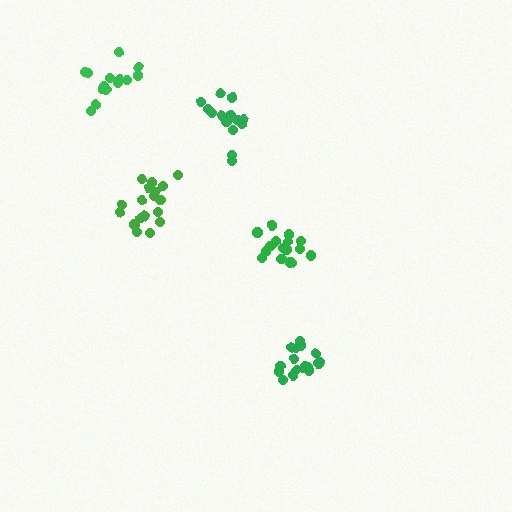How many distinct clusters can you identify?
There are 5 distinct clusters.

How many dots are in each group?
Group 1: 16 dots, Group 2: 18 dots, Group 3: 16 dots, Group 4: 14 dots, Group 5: 18 dots (82 total).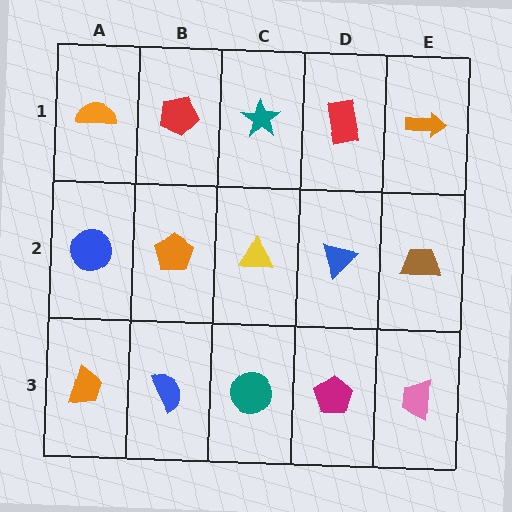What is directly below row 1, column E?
A brown trapezoid.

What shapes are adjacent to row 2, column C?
A teal star (row 1, column C), a teal circle (row 3, column C), an orange pentagon (row 2, column B), a blue triangle (row 2, column D).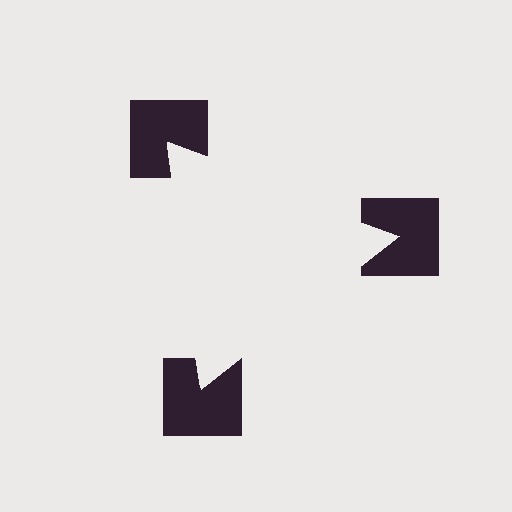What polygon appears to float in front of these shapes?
An illusory triangle — its edges are inferred from the aligned wedge cuts in the notched squares, not physically drawn.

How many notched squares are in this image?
There are 3 — one at each vertex of the illusory triangle.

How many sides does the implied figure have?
3 sides.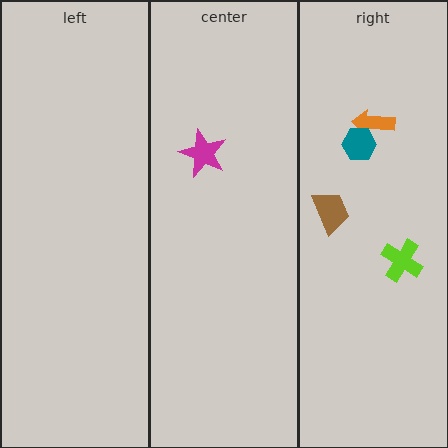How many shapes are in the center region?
1.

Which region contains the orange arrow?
The right region.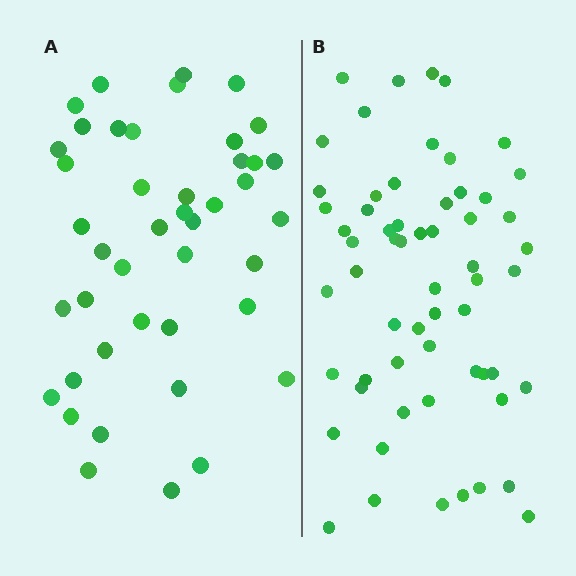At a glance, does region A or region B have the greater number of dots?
Region B (the right region) has more dots.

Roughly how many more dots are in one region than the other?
Region B has approximately 15 more dots than region A.